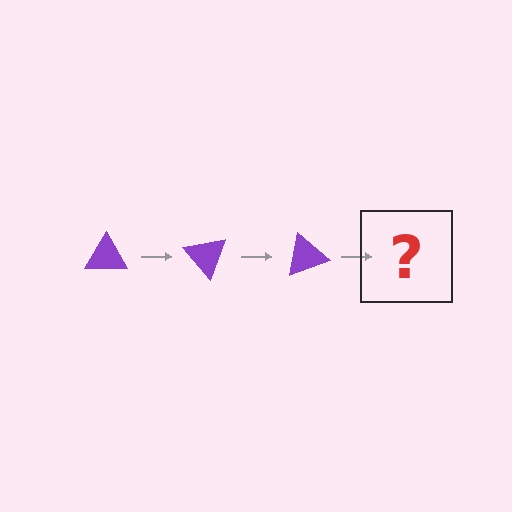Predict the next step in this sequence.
The next step is a purple triangle rotated 150 degrees.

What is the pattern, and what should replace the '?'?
The pattern is that the triangle rotates 50 degrees each step. The '?' should be a purple triangle rotated 150 degrees.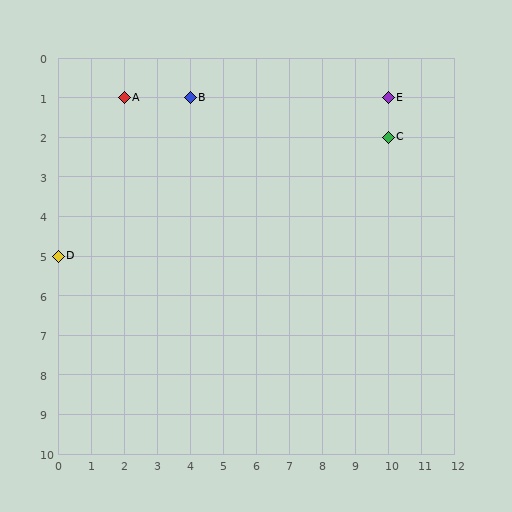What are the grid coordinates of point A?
Point A is at grid coordinates (2, 1).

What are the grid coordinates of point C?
Point C is at grid coordinates (10, 2).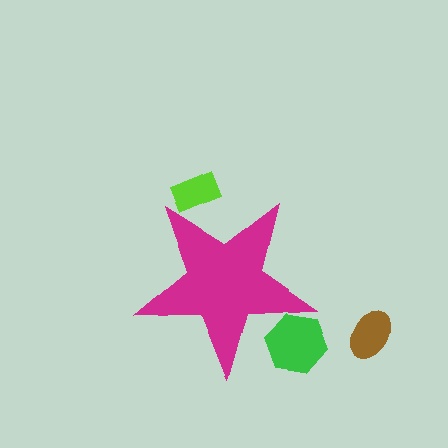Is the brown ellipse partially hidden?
No, the brown ellipse is fully visible.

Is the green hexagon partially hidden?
Yes, the green hexagon is partially hidden behind the magenta star.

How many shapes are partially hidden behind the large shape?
2 shapes are partially hidden.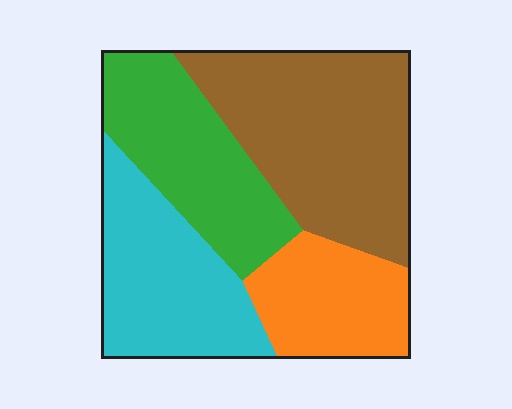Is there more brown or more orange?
Brown.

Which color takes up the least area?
Orange, at roughly 15%.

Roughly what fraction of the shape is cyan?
Cyan covers 24% of the shape.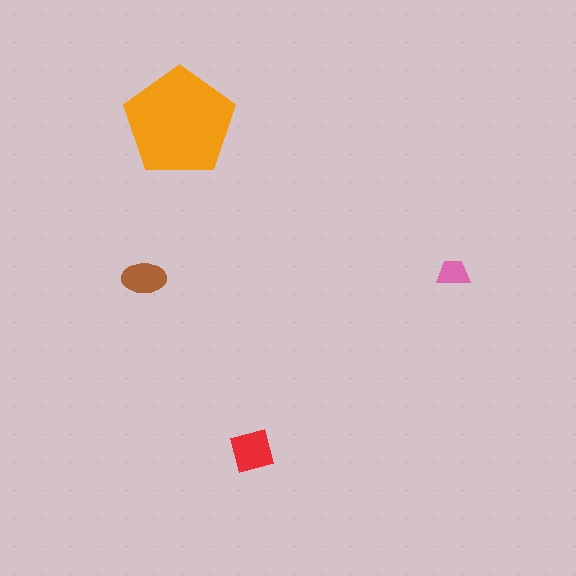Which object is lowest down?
The red square is bottommost.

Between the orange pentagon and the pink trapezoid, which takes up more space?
The orange pentagon.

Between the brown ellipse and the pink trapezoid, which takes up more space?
The brown ellipse.